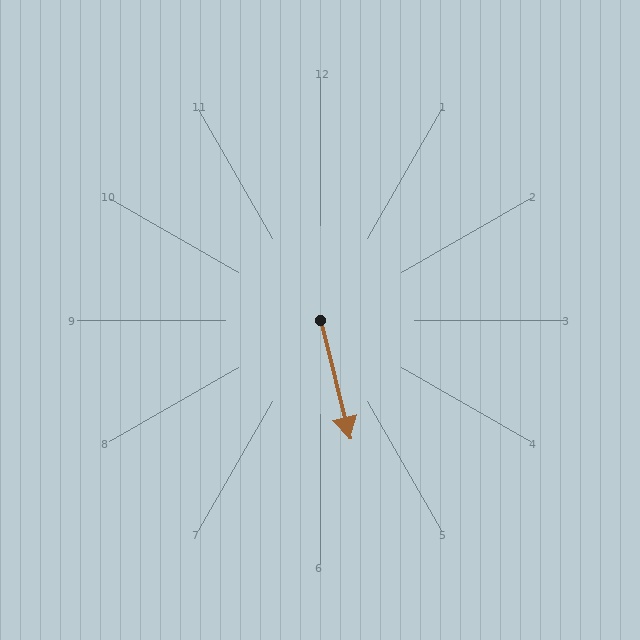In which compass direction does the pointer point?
South.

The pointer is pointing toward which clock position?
Roughly 6 o'clock.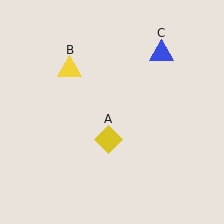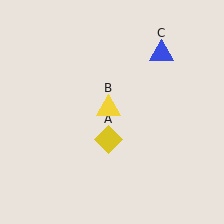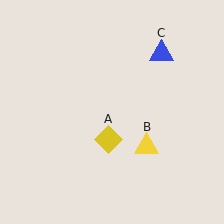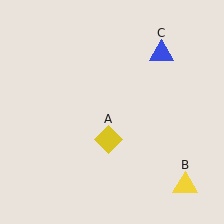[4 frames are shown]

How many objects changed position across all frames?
1 object changed position: yellow triangle (object B).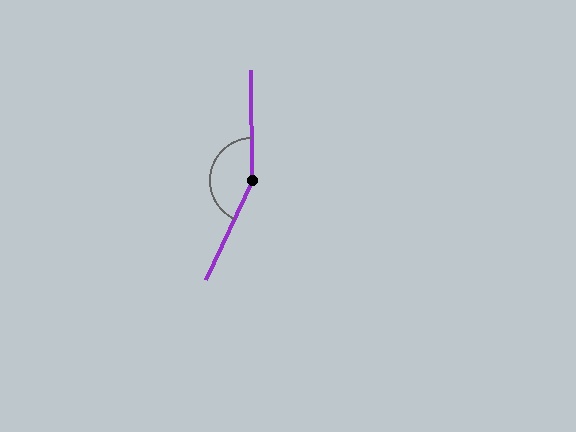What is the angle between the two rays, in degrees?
Approximately 154 degrees.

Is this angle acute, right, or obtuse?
It is obtuse.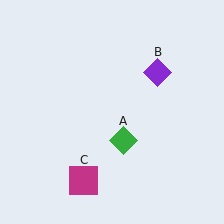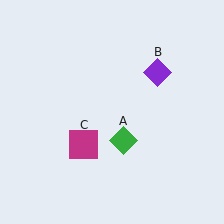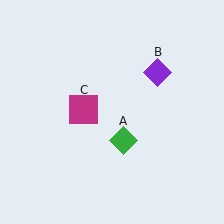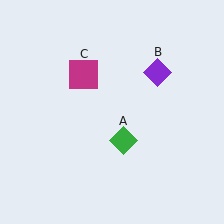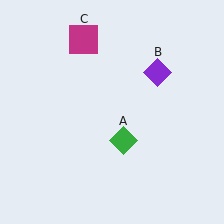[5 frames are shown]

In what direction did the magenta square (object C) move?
The magenta square (object C) moved up.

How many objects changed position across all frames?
1 object changed position: magenta square (object C).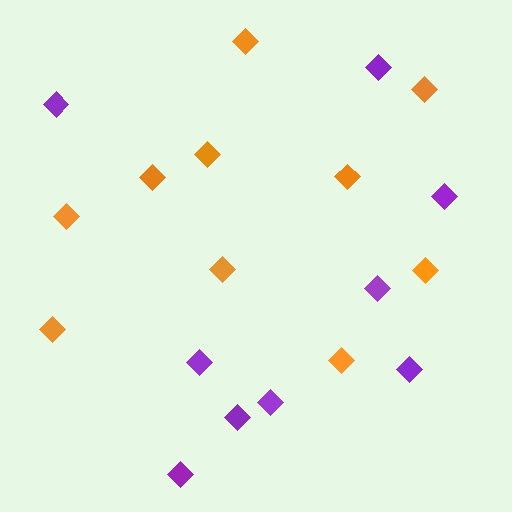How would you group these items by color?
There are 2 groups: one group of purple diamonds (9) and one group of orange diamonds (10).